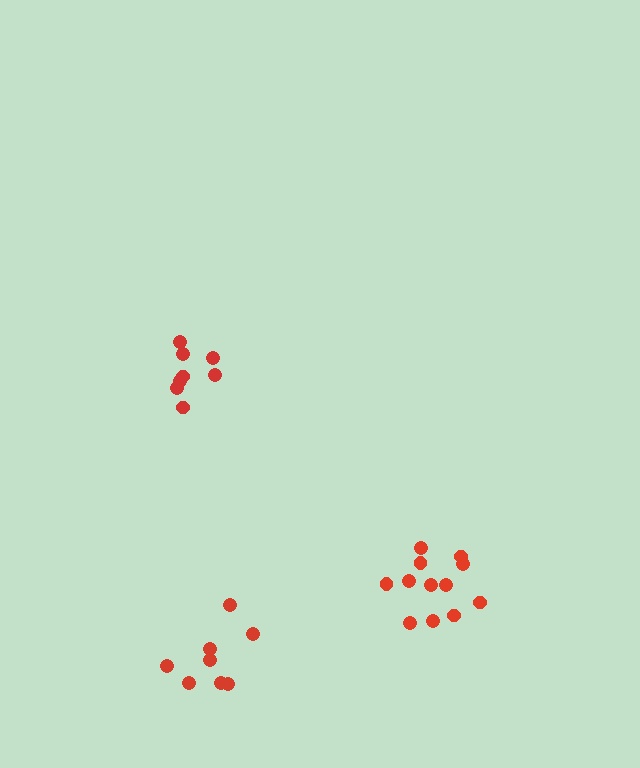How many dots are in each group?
Group 1: 12 dots, Group 2: 8 dots, Group 3: 8 dots (28 total).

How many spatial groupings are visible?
There are 3 spatial groupings.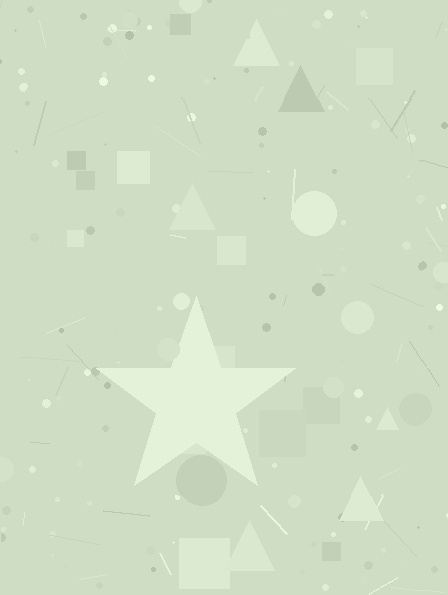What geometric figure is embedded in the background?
A star is embedded in the background.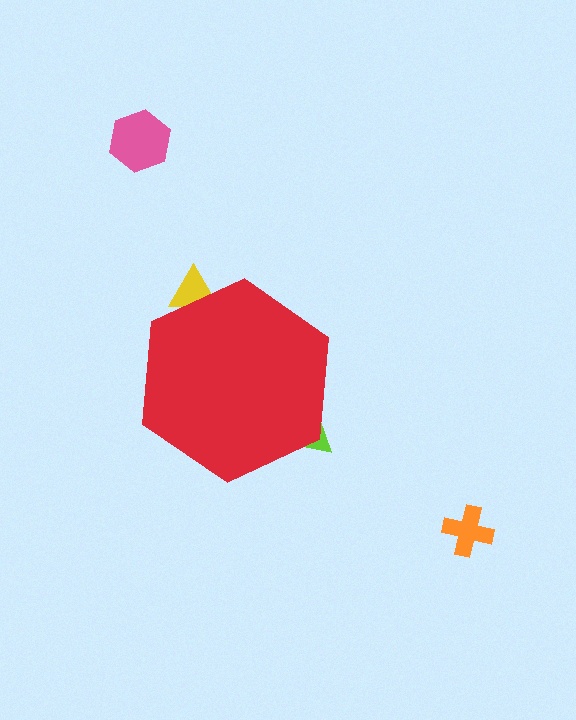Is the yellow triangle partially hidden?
Yes, the yellow triangle is partially hidden behind the red hexagon.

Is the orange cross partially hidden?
No, the orange cross is fully visible.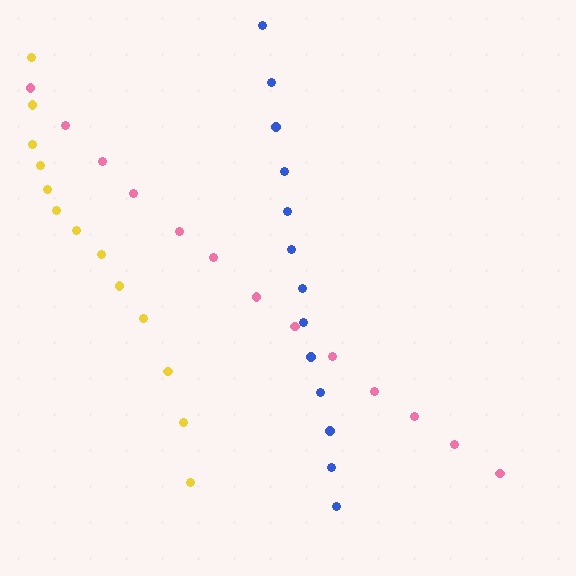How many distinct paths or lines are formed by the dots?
There are 3 distinct paths.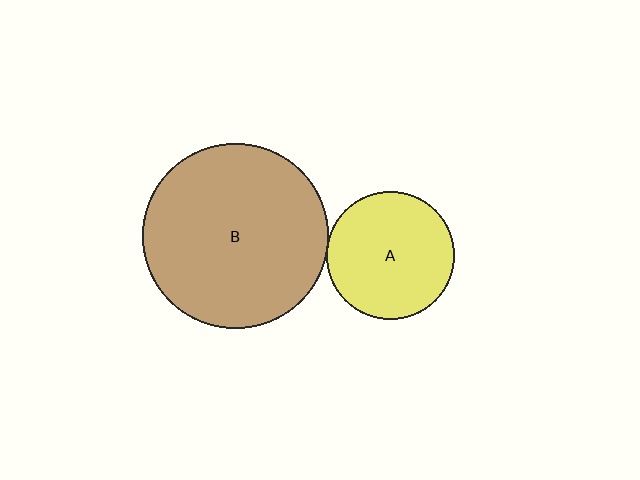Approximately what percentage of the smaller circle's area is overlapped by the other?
Approximately 5%.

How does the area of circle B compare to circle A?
Approximately 2.1 times.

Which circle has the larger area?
Circle B (brown).